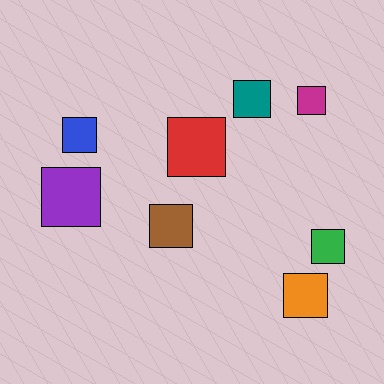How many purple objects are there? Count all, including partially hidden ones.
There is 1 purple object.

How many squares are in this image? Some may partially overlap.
There are 8 squares.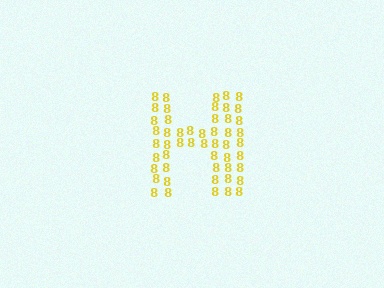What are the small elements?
The small elements are digit 8's.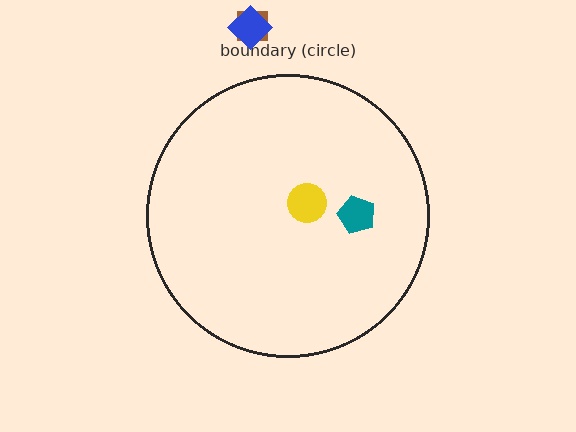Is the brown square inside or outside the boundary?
Outside.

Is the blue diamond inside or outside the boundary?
Outside.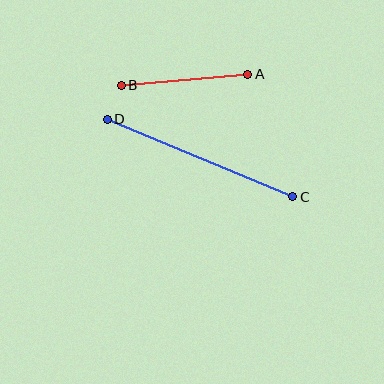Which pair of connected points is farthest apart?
Points C and D are farthest apart.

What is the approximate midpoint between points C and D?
The midpoint is at approximately (200, 158) pixels.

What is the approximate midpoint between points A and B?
The midpoint is at approximately (184, 80) pixels.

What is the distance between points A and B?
The distance is approximately 127 pixels.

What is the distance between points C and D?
The distance is approximately 201 pixels.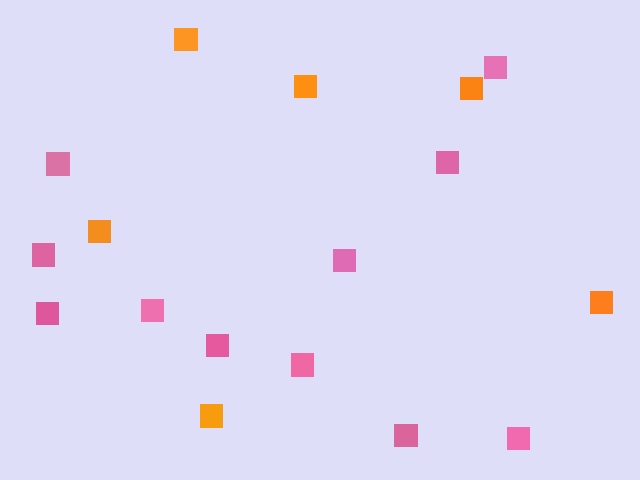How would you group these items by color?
There are 2 groups: one group of pink squares (11) and one group of orange squares (6).